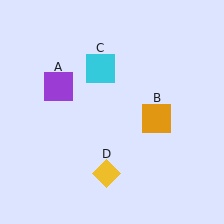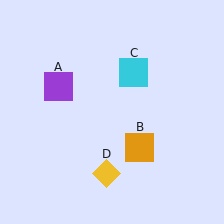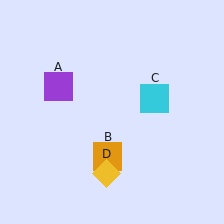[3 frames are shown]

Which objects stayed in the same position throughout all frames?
Purple square (object A) and yellow diamond (object D) remained stationary.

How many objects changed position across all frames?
2 objects changed position: orange square (object B), cyan square (object C).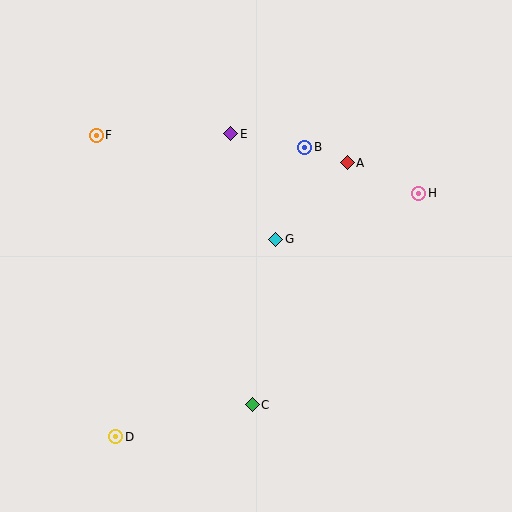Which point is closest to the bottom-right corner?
Point C is closest to the bottom-right corner.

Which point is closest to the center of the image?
Point G at (276, 239) is closest to the center.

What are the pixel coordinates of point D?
Point D is at (116, 437).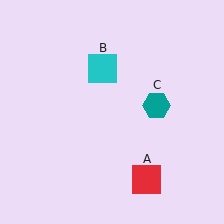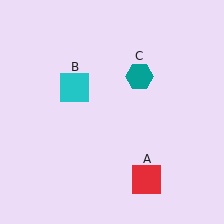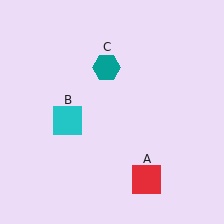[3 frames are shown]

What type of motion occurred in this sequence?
The cyan square (object B), teal hexagon (object C) rotated counterclockwise around the center of the scene.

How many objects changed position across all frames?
2 objects changed position: cyan square (object B), teal hexagon (object C).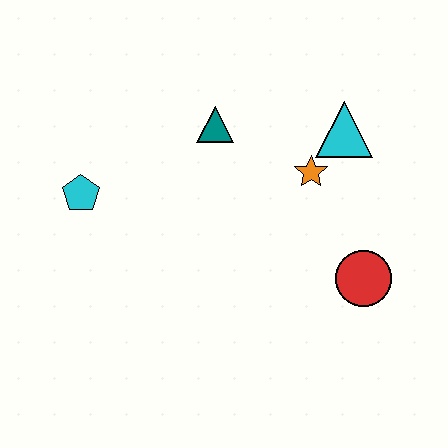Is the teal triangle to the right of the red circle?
No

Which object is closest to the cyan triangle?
The orange star is closest to the cyan triangle.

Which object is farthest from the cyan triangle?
The cyan pentagon is farthest from the cyan triangle.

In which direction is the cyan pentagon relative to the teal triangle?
The cyan pentagon is to the left of the teal triangle.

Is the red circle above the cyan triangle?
No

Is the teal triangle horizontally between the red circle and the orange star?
No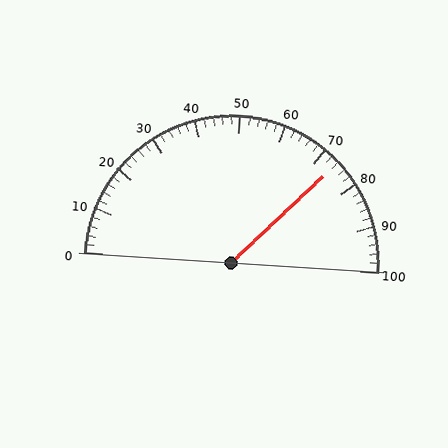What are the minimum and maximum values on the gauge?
The gauge ranges from 0 to 100.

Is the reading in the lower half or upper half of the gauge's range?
The reading is in the upper half of the range (0 to 100).